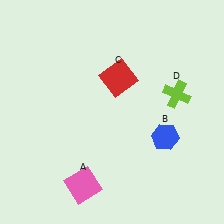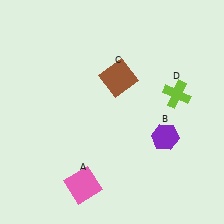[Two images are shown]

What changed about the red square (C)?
In Image 1, C is red. In Image 2, it changed to brown.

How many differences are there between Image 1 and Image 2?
There are 2 differences between the two images.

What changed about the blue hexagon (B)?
In Image 1, B is blue. In Image 2, it changed to purple.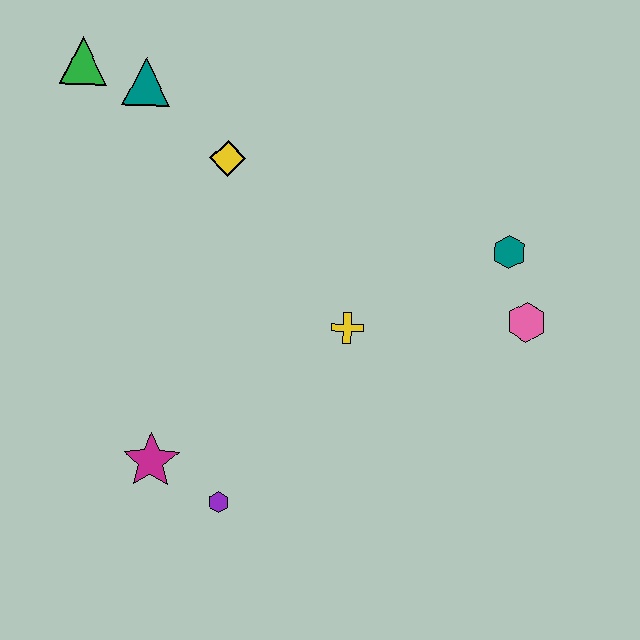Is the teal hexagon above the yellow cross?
Yes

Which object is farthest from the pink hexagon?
The green triangle is farthest from the pink hexagon.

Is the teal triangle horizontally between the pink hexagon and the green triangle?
Yes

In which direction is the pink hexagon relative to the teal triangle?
The pink hexagon is to the right of the teal triangle.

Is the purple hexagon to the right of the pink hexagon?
No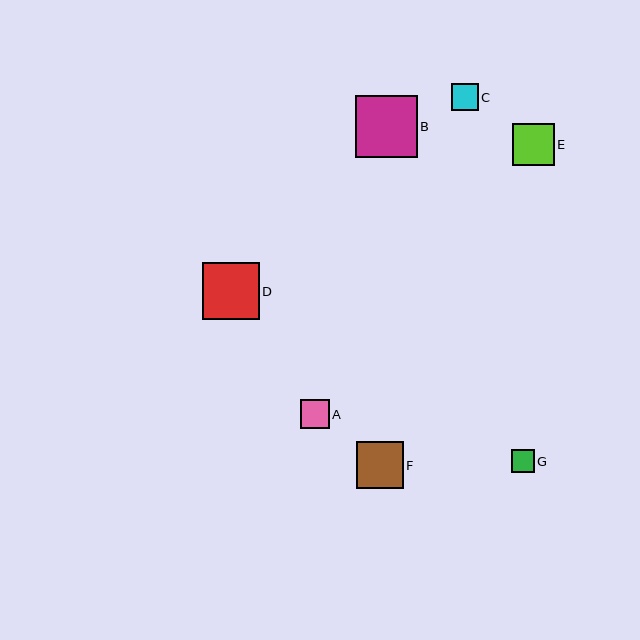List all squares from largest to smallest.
From largest to smallest: B, D, F, E, A, C, G.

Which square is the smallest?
Square G is the smallest with a size of approximately 23 pixels.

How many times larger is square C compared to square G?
Square C is approximately 1.2 times the size of square G.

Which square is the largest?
Square B is the largest with a size of approximately 62 pixels.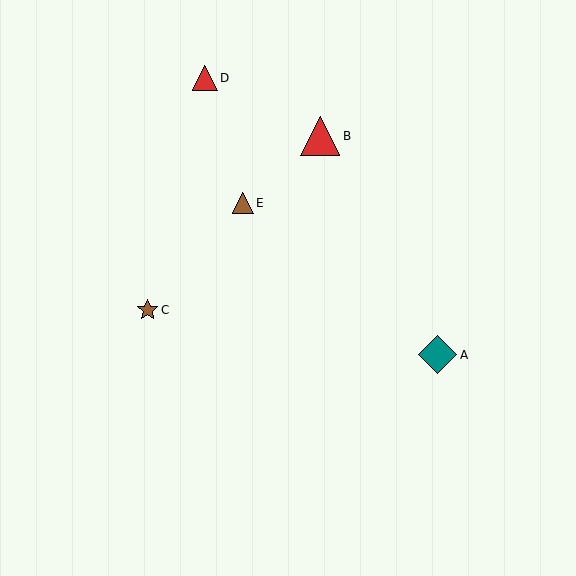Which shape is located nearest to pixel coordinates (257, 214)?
The brown triangle (labeled E) at (243, 203) is nearest to that location.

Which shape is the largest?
The red triangle (labeled B) is the largest.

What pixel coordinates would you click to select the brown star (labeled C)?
Click at (148, 310) to select the brown star C.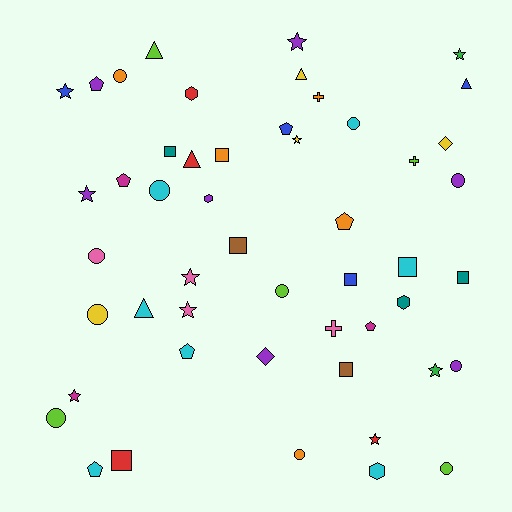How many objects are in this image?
There are 50 objects.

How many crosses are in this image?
There are 3 crosses.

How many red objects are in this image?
There are 4 red objects.